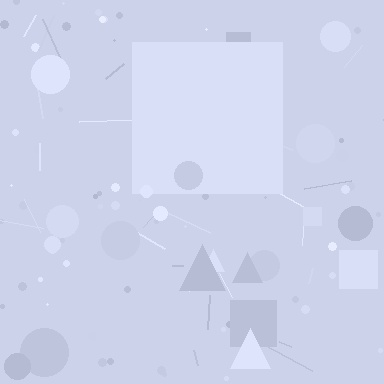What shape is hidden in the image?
A square is hidden in the image.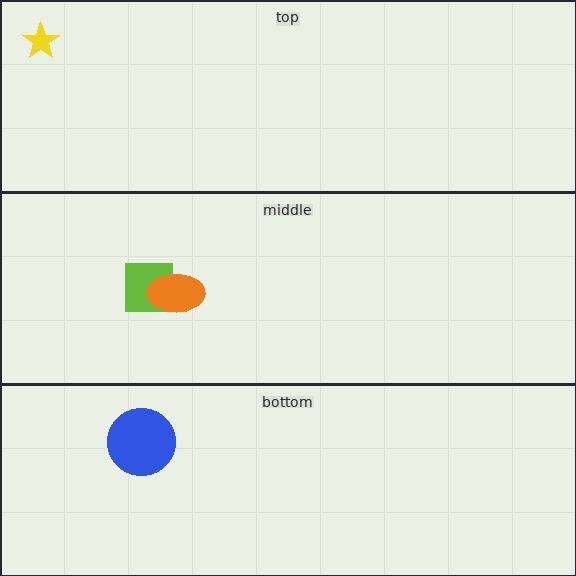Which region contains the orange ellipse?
The middle region.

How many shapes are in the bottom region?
1.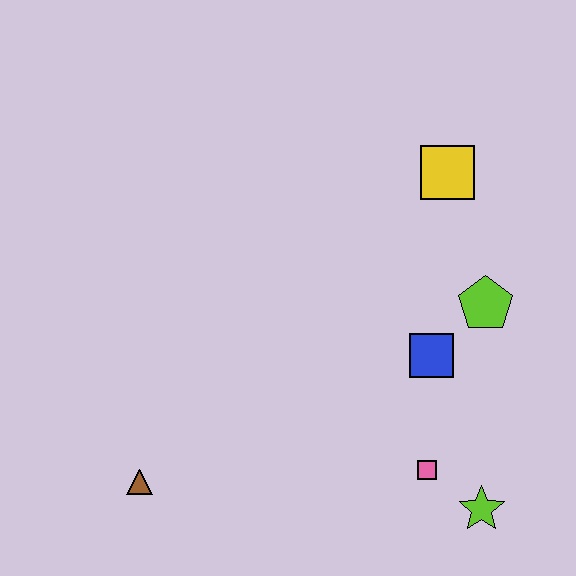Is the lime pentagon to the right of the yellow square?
Yes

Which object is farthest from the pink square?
The yellow square is farthest from the pink square.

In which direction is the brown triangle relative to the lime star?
The brown triangle is to the left of the lime star.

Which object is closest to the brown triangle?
The pink square is closest to the brown triangle.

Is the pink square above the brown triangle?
Yes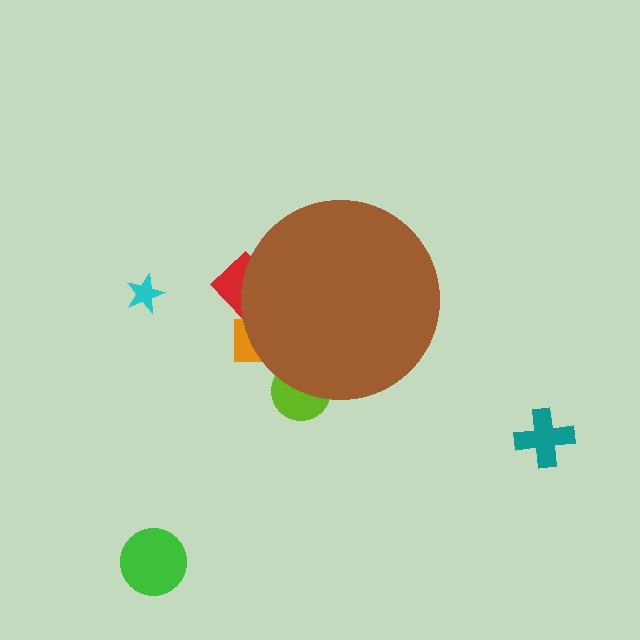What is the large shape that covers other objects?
A brown circle.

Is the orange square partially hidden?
Yes, the orange square is partially hidden behind the brown circle.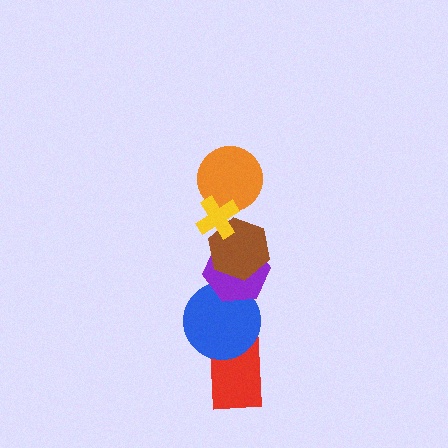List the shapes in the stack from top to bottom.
From top to bottom: the yellow cross, the orange circle, the brown hexagon, the purple hexagon, the blue circle, the red rectangle.